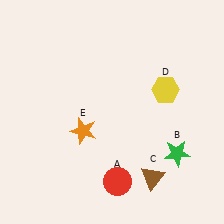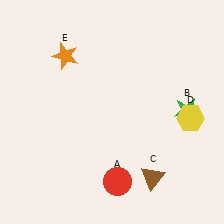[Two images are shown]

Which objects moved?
The objects that moved are: the green star (B), the yellow hexagon (D), the orange star (E).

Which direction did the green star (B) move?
The green star (B) moved up.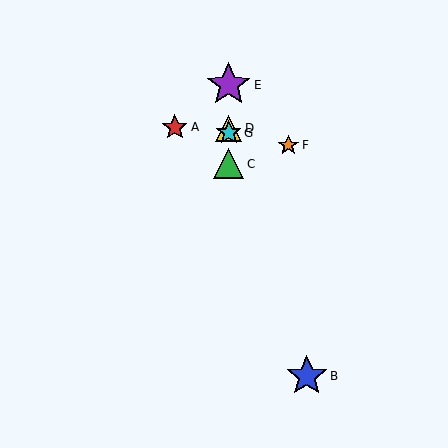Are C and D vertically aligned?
Yes, both are at x≈229.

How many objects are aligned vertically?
4 objects (C, D, E, G) are aligned vertically.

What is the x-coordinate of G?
Object G is at x≈229.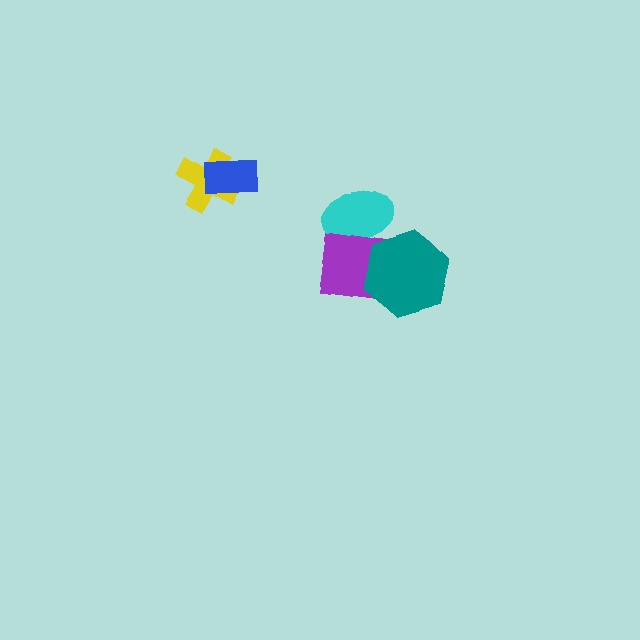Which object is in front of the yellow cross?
The blue rectangle is in front of the yellow cross.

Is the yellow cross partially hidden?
Yes, it is partially covered by another shape.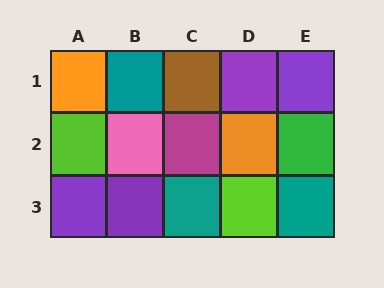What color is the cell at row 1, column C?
Brown.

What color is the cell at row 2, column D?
Orange.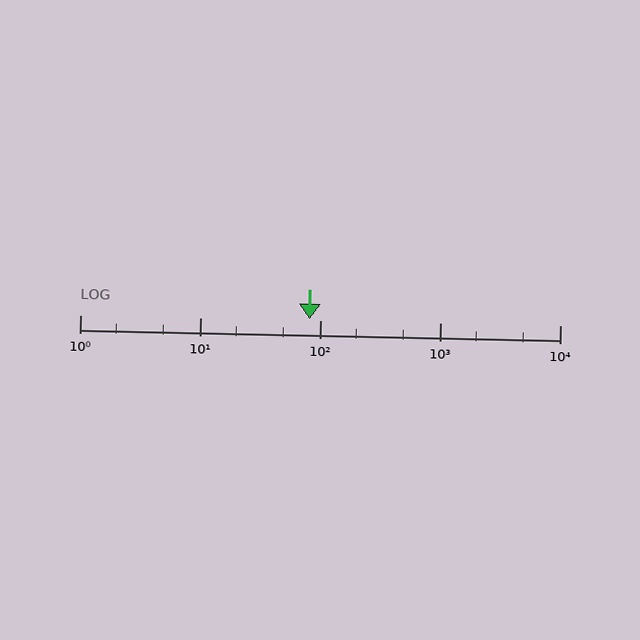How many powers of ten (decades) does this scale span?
The scale spans 4 decades, from 1 to 10000.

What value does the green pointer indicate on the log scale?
The pointer indicates approximately 82.